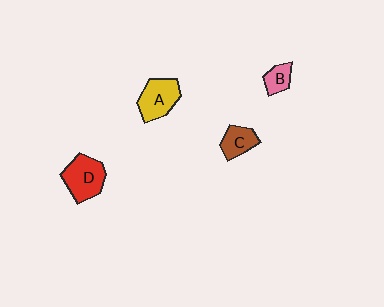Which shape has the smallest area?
Shape B (pink).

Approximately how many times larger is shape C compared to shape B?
Approximately 1.4 times.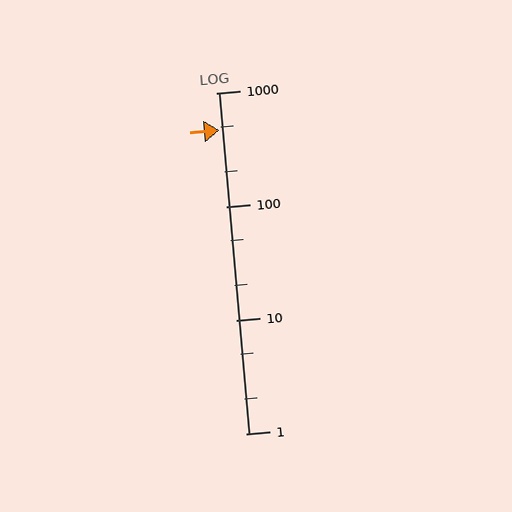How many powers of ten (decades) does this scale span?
The scale spans 3 decades, from 1 to 1000.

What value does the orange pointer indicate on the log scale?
The pointer indicates approximately 470.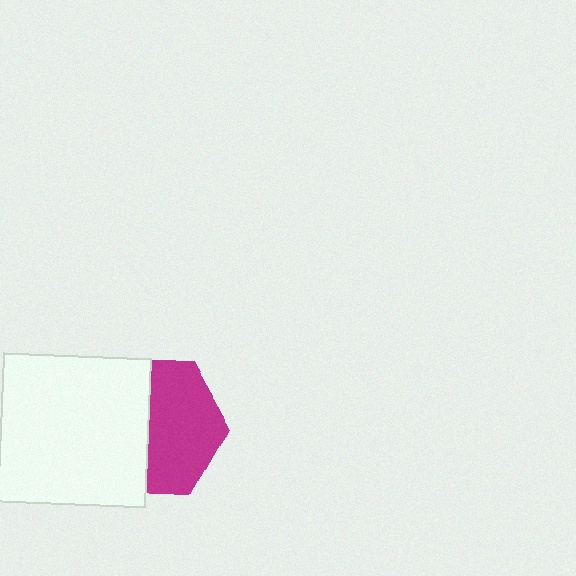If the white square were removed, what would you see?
You would see the complete magenta hexagon.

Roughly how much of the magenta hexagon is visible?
About half of it is visible (roughly 53%).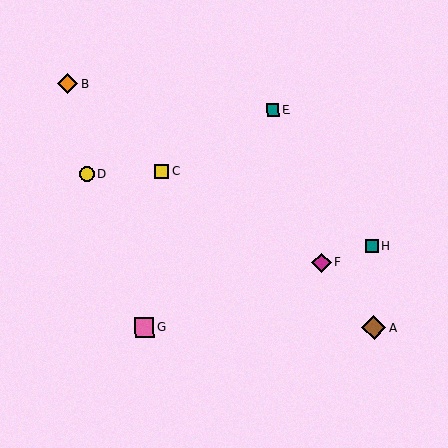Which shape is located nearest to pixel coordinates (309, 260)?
The magenta diamond (labeled F) at (322, 263) is nearest to that location.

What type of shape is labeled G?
Shape G is a pink square.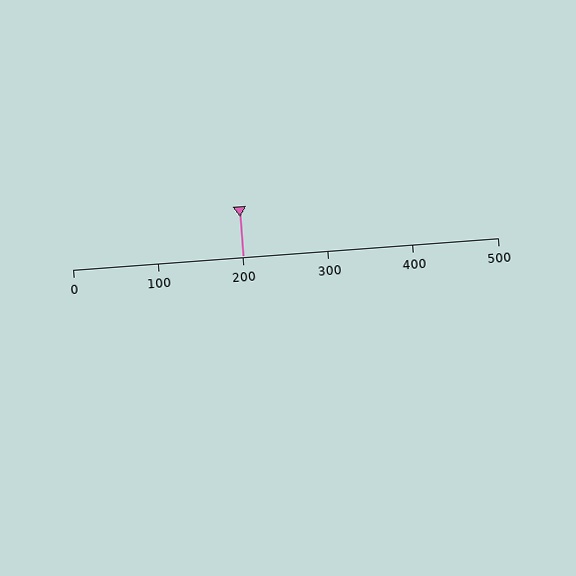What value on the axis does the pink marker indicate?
The marker indicates approximately 200.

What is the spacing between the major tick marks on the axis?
The major ticks are spaced 100 apart.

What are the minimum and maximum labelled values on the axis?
The axis runs from 0 to 500.